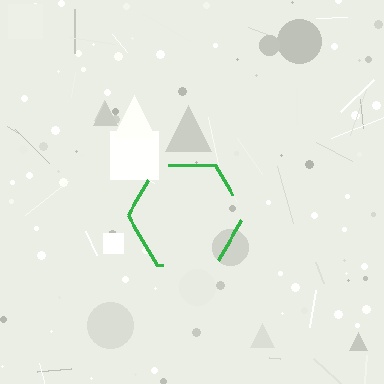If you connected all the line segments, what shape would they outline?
They would outline a hexagon.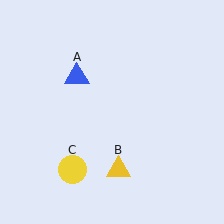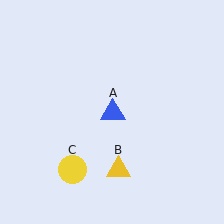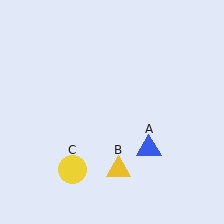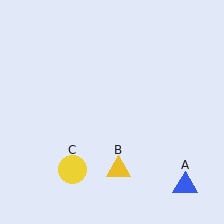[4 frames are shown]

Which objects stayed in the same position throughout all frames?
Yellow triangle (object B) and yellow circle (object C) remained stationary.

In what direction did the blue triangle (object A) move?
The blue triangle (object A) moved down and to the right.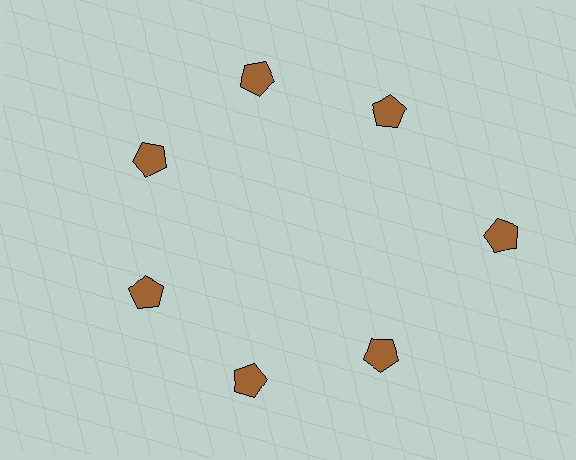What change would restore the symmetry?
The symmetry would be restored by moving it inward, back onto the ring so that all 7 pentagons sit at equal angles and equal distance from the center.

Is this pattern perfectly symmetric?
No. The 7 brown pentagons are arranged in a ring, but one element near the 3 o'clock position is pushed outward from the center, breaking the 7-fold rotational symmetry.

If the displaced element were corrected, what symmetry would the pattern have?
It would have 7-fold rotational symmetry — the pattern would map onto itself every 51 degrees.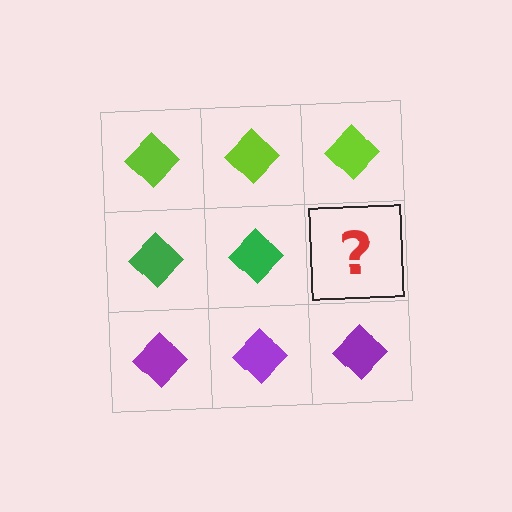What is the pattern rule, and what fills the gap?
The rule is that each row has a consistent color. The gap should be filled with a green diamond.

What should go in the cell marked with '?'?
The missing cell should contain a green diamond.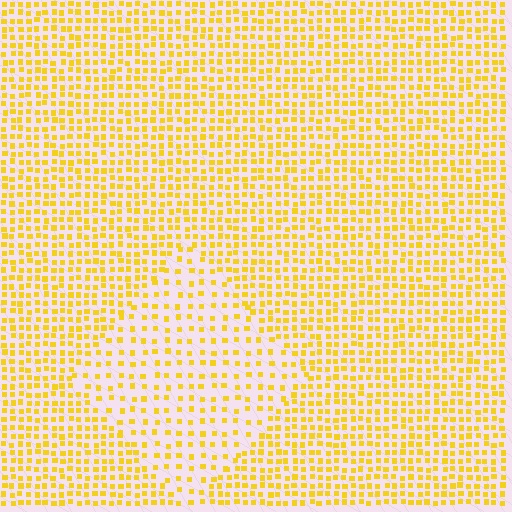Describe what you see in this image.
The image contains small yellow elements arranged at two different densities. A diamond-shaped region is visible where the elements are less densely packed than the surrounding area.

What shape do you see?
I see a diamond.